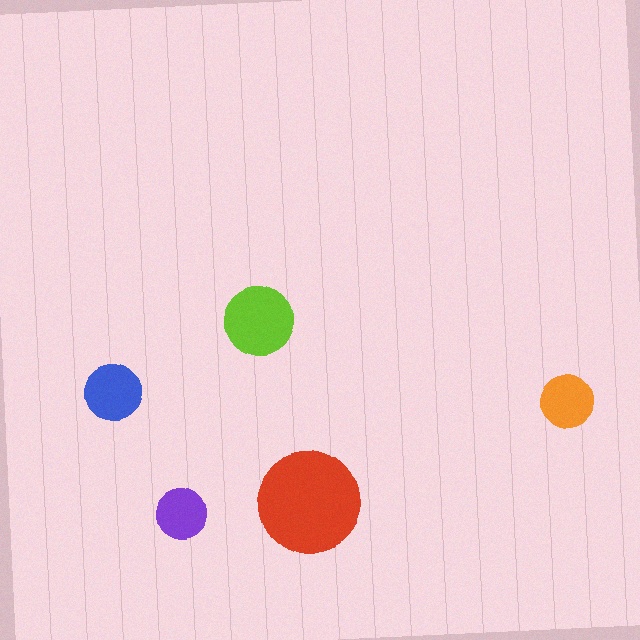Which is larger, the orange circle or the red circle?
The red one.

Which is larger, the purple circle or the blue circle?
The blue one.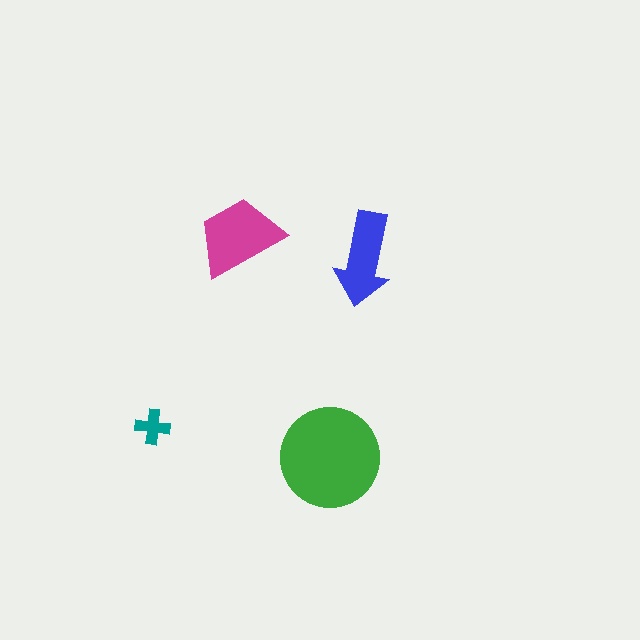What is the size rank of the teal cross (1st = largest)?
4th.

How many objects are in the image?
There are 4 objects in the image.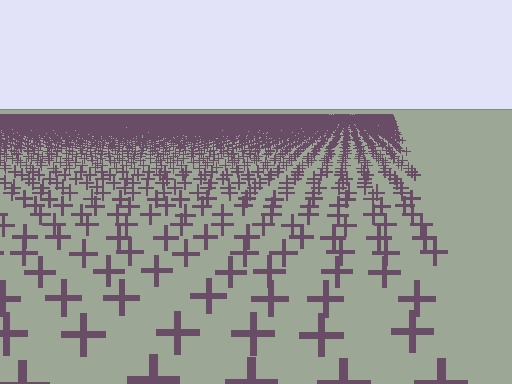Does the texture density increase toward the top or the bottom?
Density increases toward the top.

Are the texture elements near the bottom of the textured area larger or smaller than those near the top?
Larger. Near the bottom, elements are closer to the viewer and appear at a bigger on-screen size.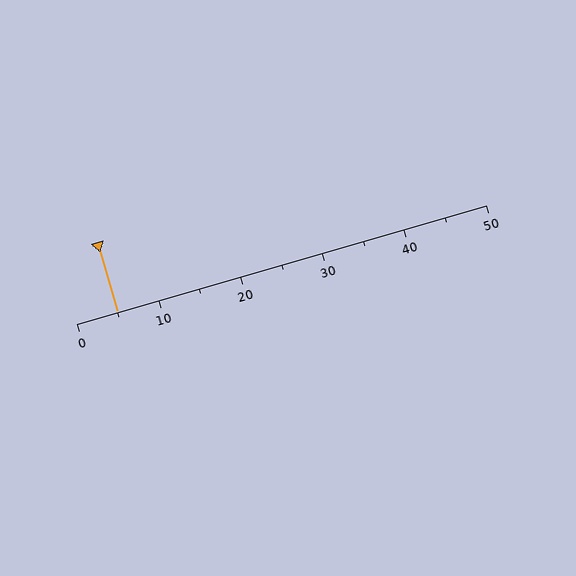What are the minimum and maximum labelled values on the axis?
The axis runs from 0 to 50.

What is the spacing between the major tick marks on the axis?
The major ticks are spaced 10 apart.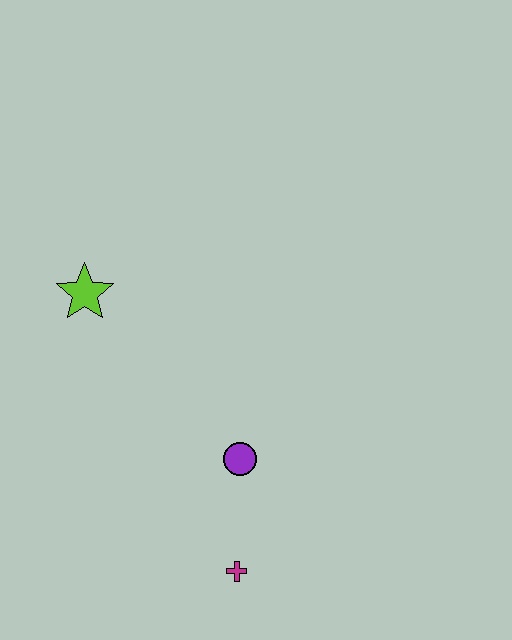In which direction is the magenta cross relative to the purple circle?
The magenta cross is below the purple circle.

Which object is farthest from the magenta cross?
The lime star is farthest from the magenta cross.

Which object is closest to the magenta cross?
The purple circle is closest to the magenta cross.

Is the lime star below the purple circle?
No